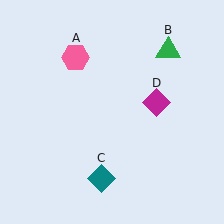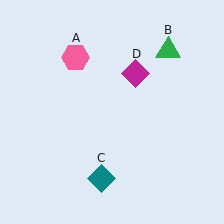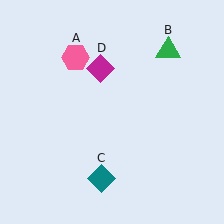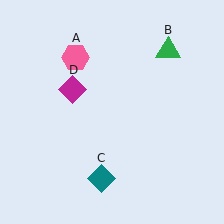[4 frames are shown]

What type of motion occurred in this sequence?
The magenta diamond (object D) rotated counterclockwise around the center of the scene.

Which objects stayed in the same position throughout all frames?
Pink hexagon (object A) and green triangle (object B) and teal diamond (object C) remained stationary.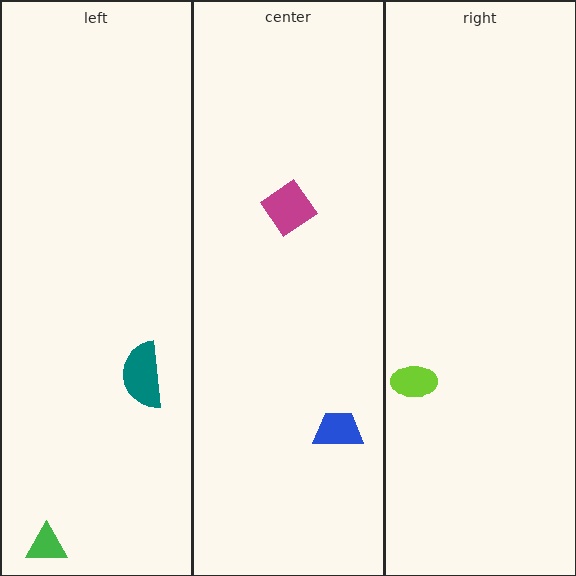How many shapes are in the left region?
2.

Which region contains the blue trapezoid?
The center region.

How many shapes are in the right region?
1.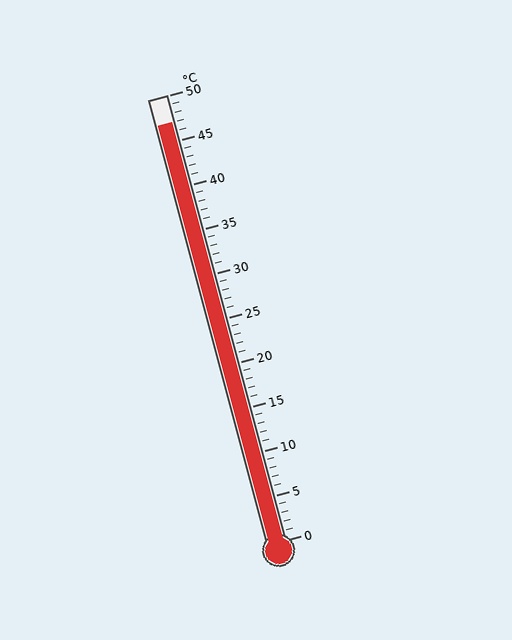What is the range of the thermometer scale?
The thermometer scale ranges from 0°C to 50°C.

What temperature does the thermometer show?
The thermometer shows approximately 47°C.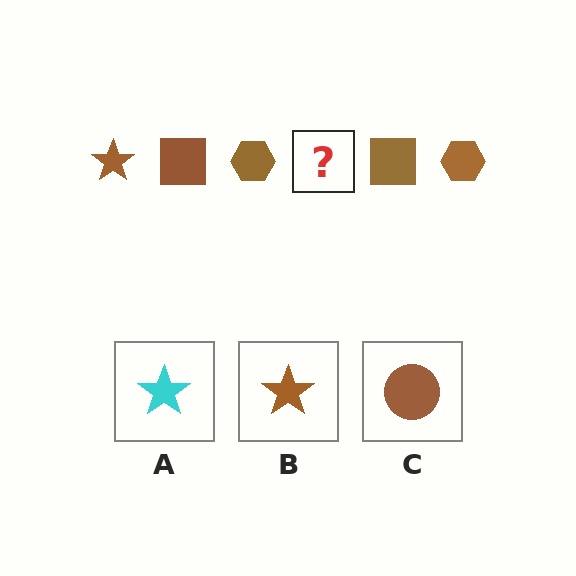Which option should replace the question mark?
Option B.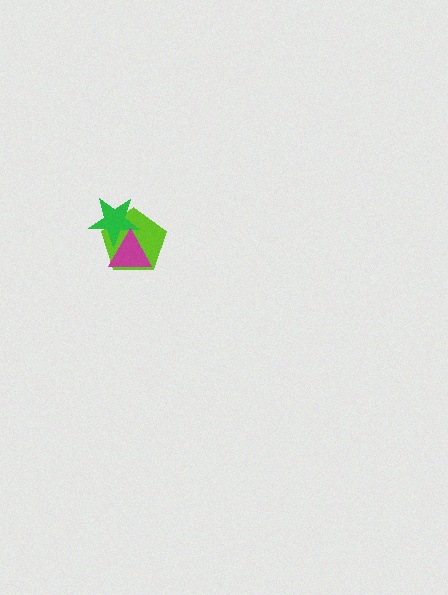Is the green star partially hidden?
Yes, it is partially covered by another shape.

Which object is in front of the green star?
The magenta triangle is in front of the green star.